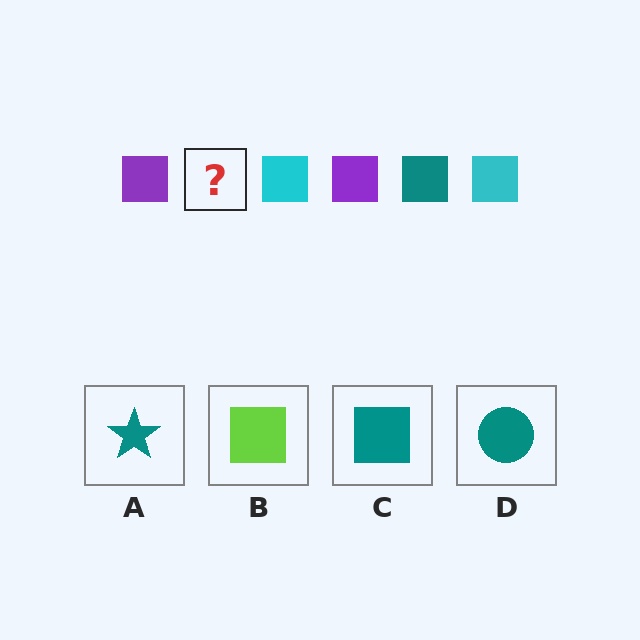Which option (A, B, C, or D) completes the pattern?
C.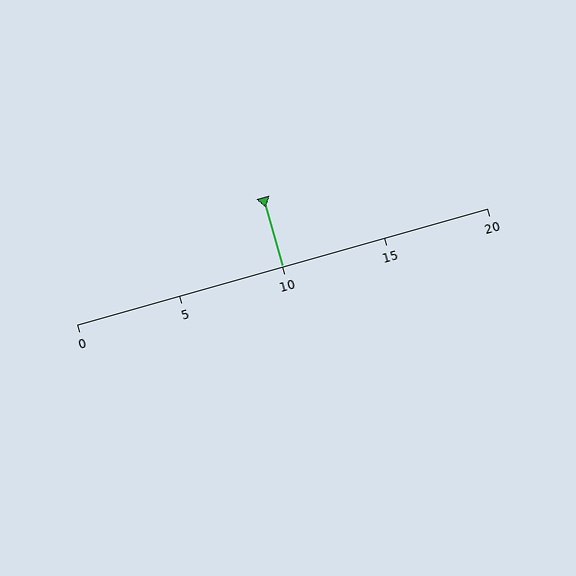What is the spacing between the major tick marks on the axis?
The major ticks are spaced 5 apart.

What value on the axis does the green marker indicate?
The marker indicates approximately 10.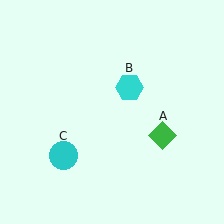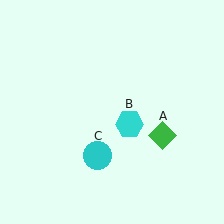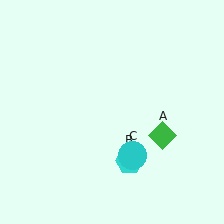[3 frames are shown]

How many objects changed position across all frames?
2 objects changed position: cyan hexagon (object B), cyan circle (object C).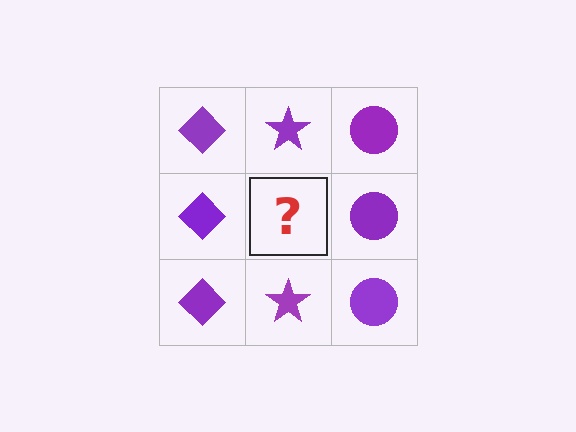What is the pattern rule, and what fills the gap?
The rule is that each column has a consistent shape. The gap should be filled with a purple star.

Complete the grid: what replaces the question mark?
The question mark should be replaced with a purple star.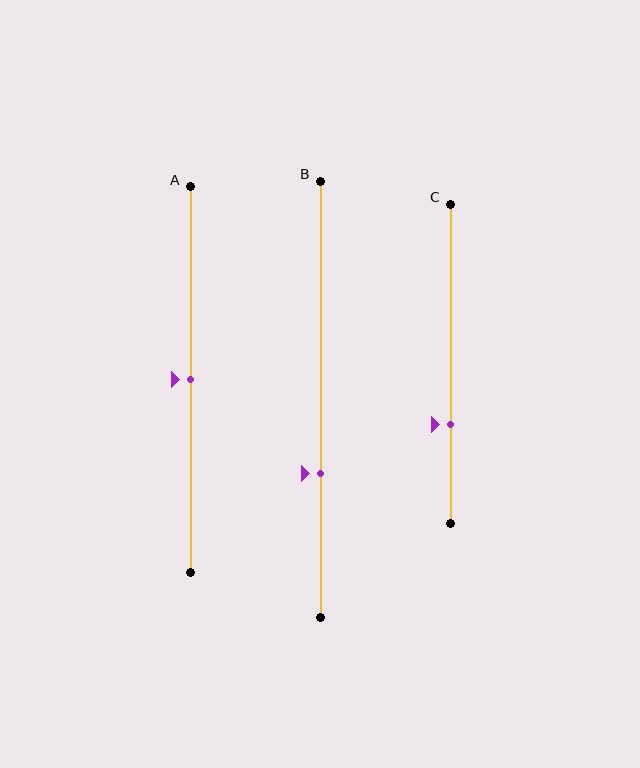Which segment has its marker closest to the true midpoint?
Segment A has its marker closest to the true midpoint.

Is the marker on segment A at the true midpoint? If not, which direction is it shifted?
Yes, the marker on segment A is at the true midpoint.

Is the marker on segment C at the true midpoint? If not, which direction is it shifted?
No, the marker on segment C is shifted downward by about 19% of the segment length.